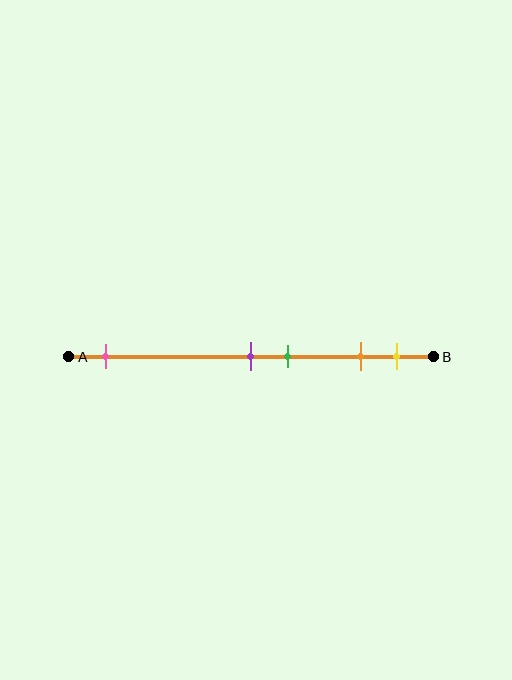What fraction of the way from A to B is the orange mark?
The orange mark is approximately 80% (0.8) of the way from A to B.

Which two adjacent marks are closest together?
The purple and green marks are the closest adjacent pair.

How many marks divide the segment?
There are 5 marks dividing the segment.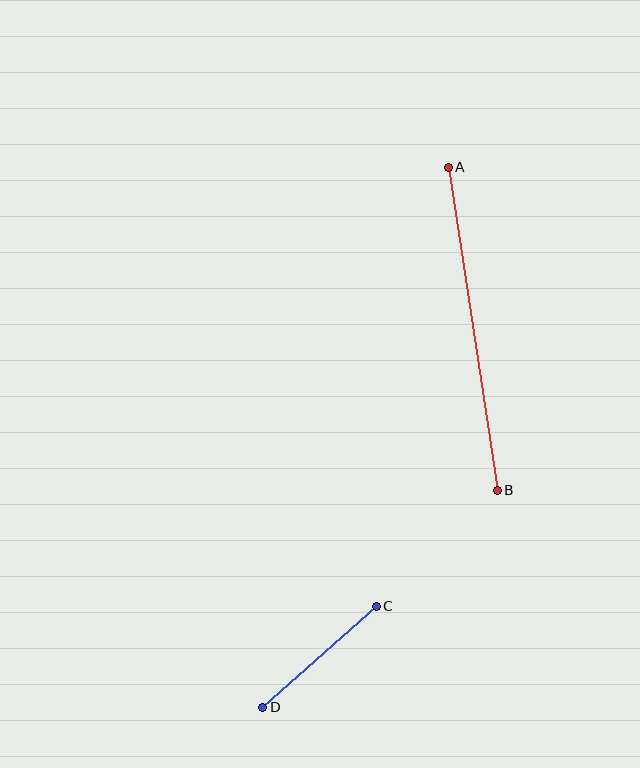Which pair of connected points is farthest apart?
Points A and B are farthest apart.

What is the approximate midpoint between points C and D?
The midpoint is at approximately (319, 657) pixels.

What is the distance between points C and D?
The distance is approximately 151 pixels.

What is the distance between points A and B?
The distance is approximately 327 pixels.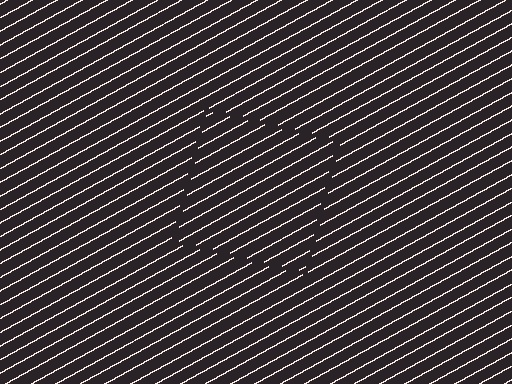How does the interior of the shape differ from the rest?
The interior of the shape contains the same grating, shifted by half a period — the contour is defined by the phase discontinuity where line-ends from the inner and outer gratings abut.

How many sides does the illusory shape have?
4 sides — the line-ends trace a square.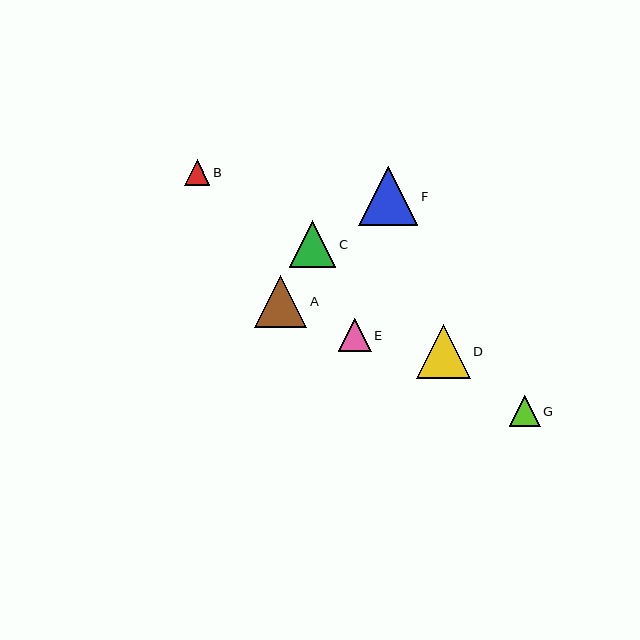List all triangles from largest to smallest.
From largest to smallest: F, D, A, C, E, G, B.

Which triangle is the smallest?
Triangle B is the smallest with a size of approximately 25 pixels.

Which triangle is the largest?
Triangle F is the largest with a size of approximately 59 pixels.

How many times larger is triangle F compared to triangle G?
Triangle F is approximately 1.9 times the size of triangle G.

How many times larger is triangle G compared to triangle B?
Triangle G is approximately 1.2 times the size of triangle B.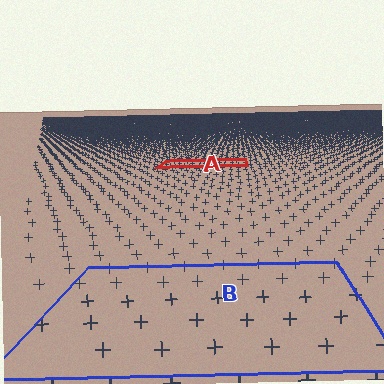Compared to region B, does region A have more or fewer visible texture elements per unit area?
Region A has more texture elements per unit area — they are packed more densely because it is farther away.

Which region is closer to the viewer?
Region B is closer. The texture elements there are larger and more spread out.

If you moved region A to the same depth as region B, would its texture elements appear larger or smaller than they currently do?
They would appear larger. At a closer depth, the same texture elements are projected at a bigger on-screen size.